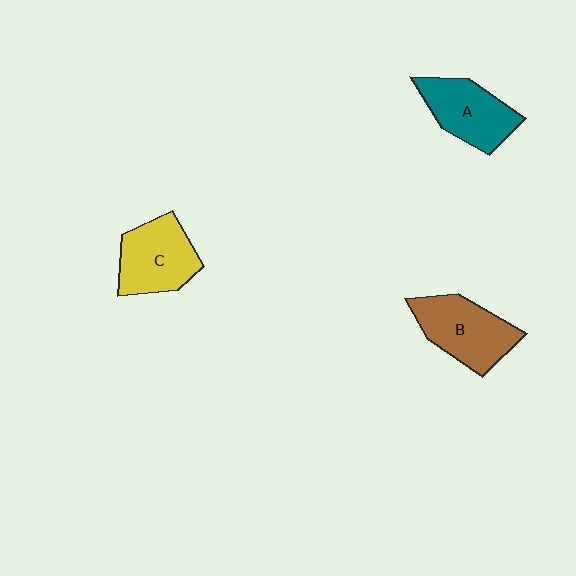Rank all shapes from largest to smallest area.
From largest to smallest: B (brown), C (yellow), A (teal).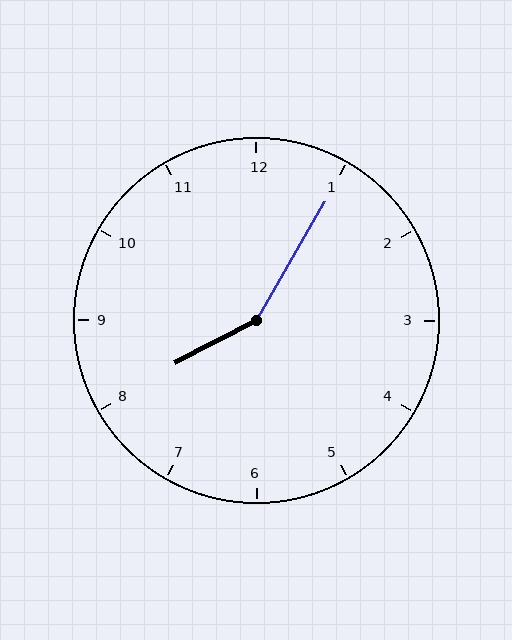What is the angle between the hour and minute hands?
Approximately 148 degrees.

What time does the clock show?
8:05.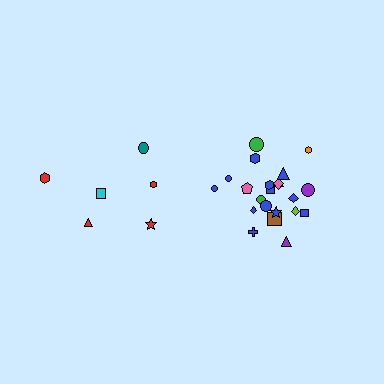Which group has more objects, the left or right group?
The right group.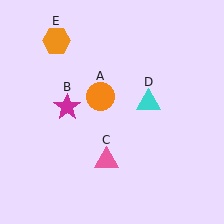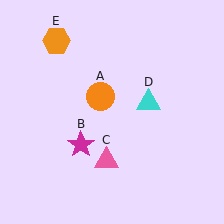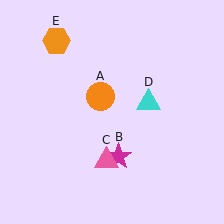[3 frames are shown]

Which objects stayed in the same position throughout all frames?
Orange circle (object A) and pink triangle (object C) and cyan triangle (object D) and orange hexagon (object E) remained stationary.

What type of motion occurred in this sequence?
The magenta star (object B) rotated counterclockwise around the center of the scene.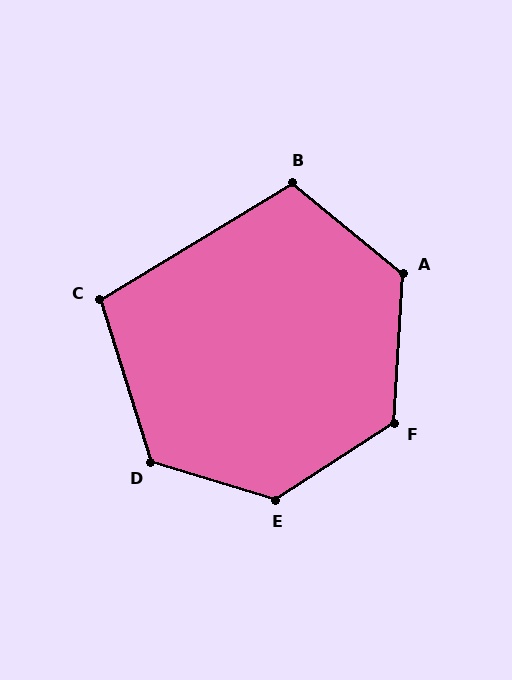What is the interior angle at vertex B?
Approximately 109 degrees (obtuse).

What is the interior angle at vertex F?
Approximately 126 degrees (obtuse).